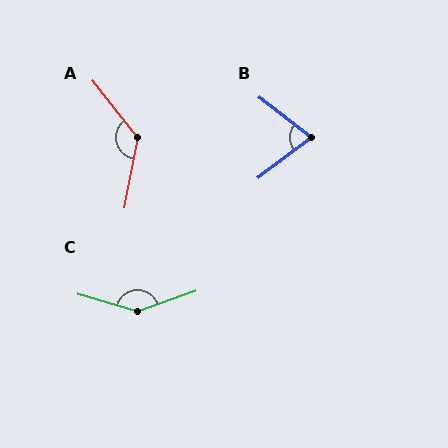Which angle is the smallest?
B, at approximately 75 degrees.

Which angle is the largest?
C, at approximately 145 degrees.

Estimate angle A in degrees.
Approximately 131 degrees.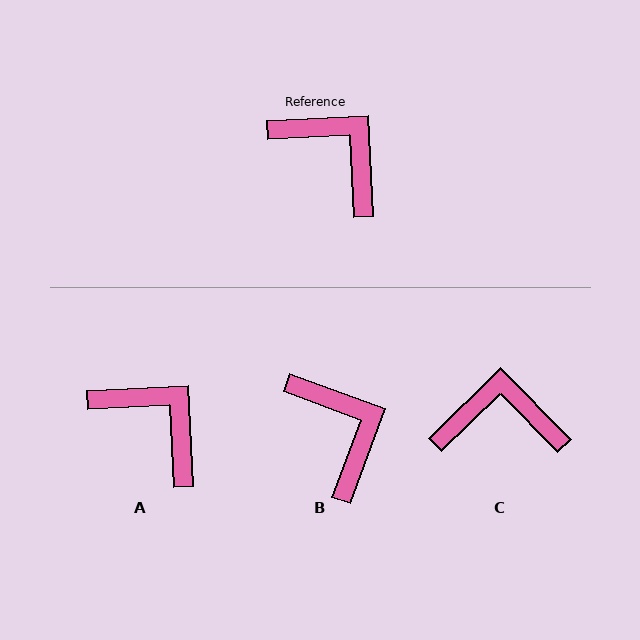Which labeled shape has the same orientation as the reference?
A.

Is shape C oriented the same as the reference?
No, it is off by about 42 degrees.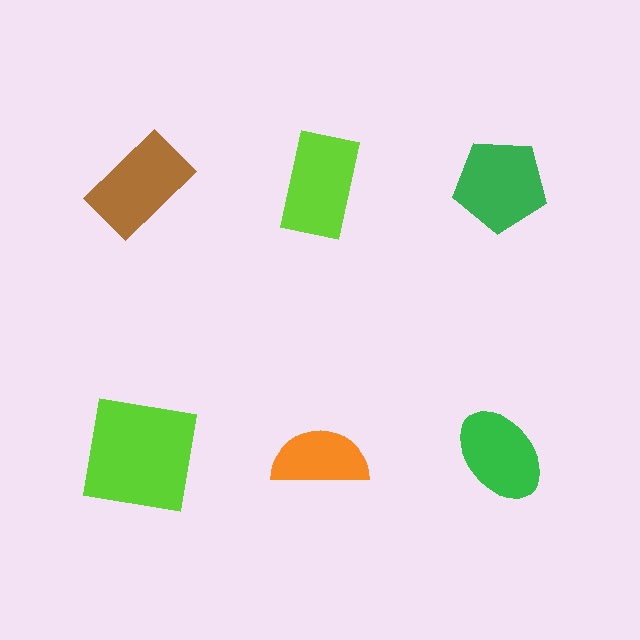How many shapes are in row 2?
3 shapes.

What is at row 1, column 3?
A green pentagon.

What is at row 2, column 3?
A green ellipse.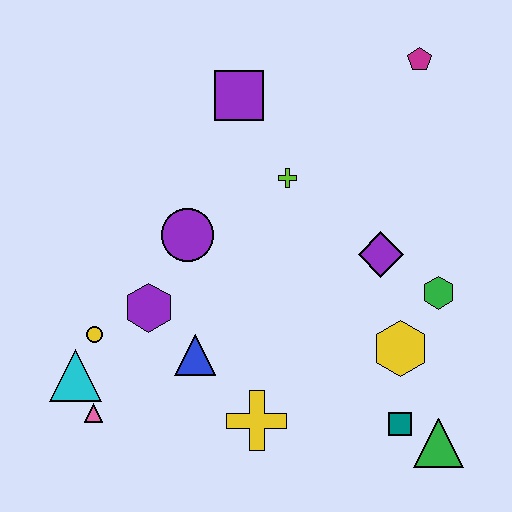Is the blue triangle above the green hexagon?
No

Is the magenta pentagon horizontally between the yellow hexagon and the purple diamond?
No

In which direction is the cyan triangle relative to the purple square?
The cyan triangle is below the purple square.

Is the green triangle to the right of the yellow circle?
Yes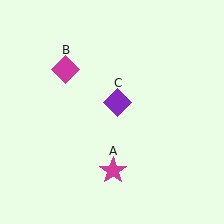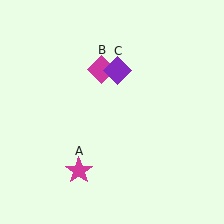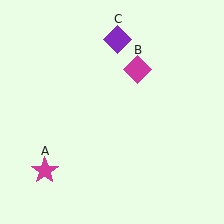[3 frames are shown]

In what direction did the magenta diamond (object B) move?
The magenta diamond (object B) moved right.